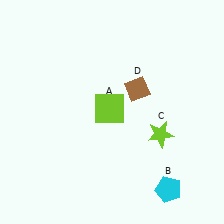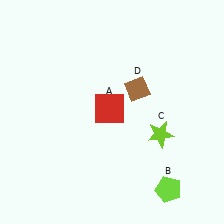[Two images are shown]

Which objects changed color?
A changed from lime to red. B changed from cyan to lime.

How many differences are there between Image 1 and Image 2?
There are 2 differences between the two images.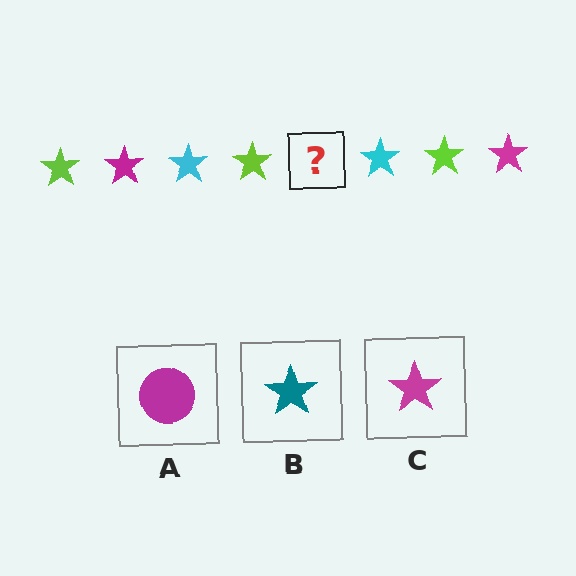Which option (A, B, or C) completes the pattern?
C.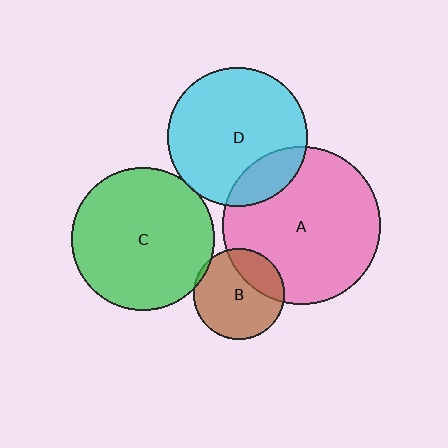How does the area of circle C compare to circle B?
Approximately 2.5 times.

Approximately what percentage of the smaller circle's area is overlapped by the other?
Approximately 25%.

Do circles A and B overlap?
Yes.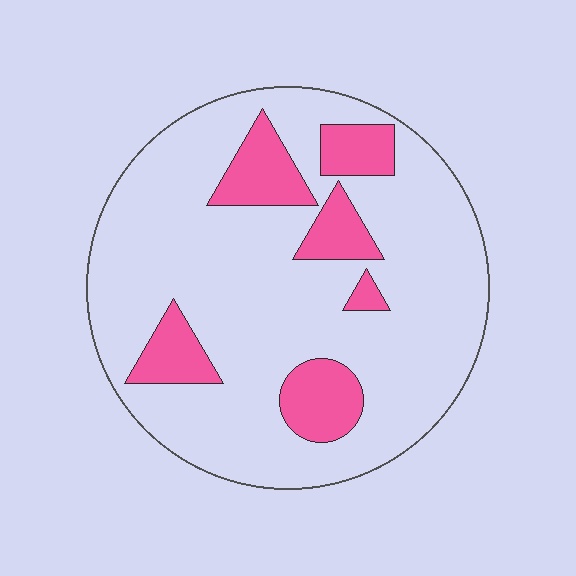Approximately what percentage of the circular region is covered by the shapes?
Approximately 20%.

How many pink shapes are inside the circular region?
6.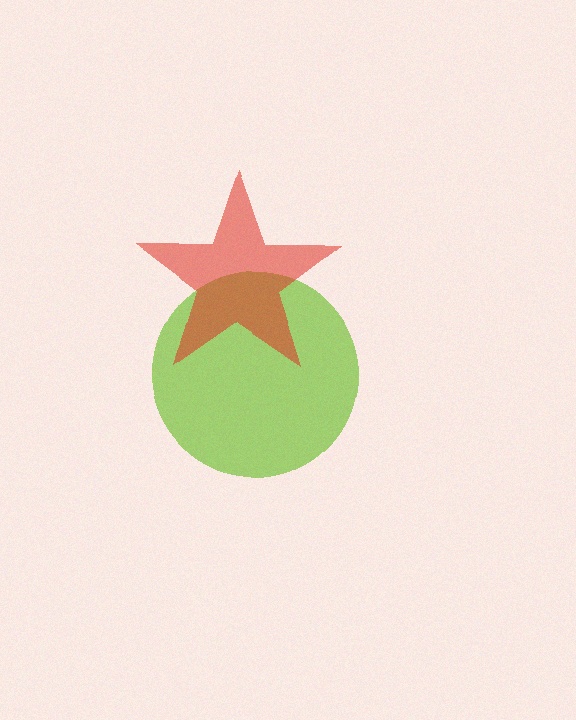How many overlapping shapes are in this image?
There are 2 overlapping shapes in the image.